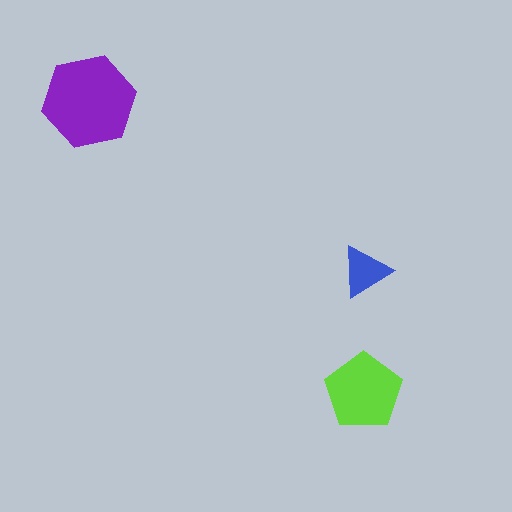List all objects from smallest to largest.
The blue triangle, the lime pentagon, the purple hexagon.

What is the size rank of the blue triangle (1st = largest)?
3rd.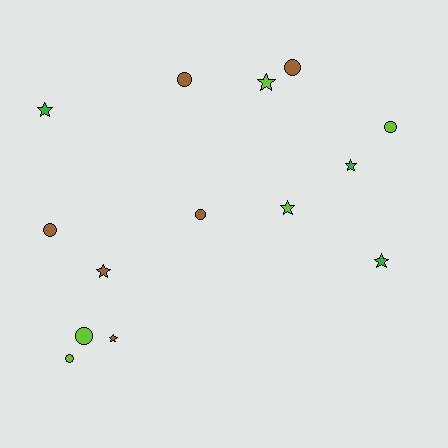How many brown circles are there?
There are 4 brown circles.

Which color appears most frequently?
Brown, with 6 objects.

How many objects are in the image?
There are 14 objects.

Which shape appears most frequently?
Star, with 7 objects.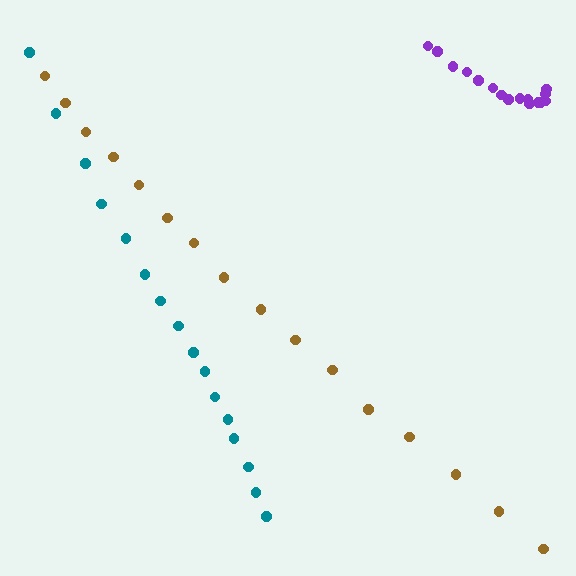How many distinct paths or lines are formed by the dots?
There are 3 distinct paths.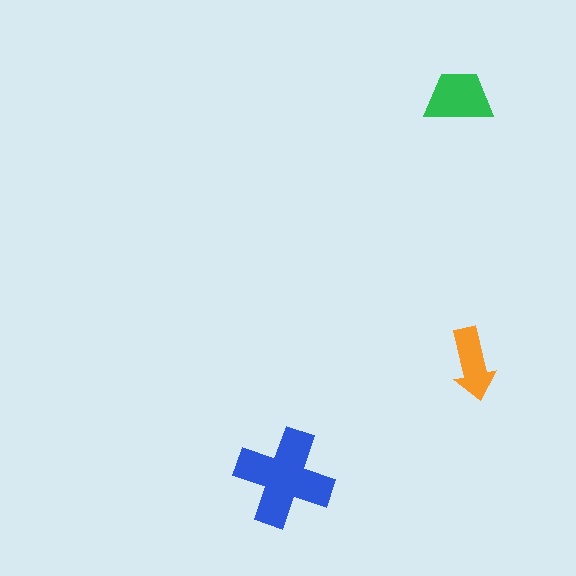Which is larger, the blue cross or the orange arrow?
The blue cross.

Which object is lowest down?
The blue cross is bottommost.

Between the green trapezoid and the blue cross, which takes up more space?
The blue cross.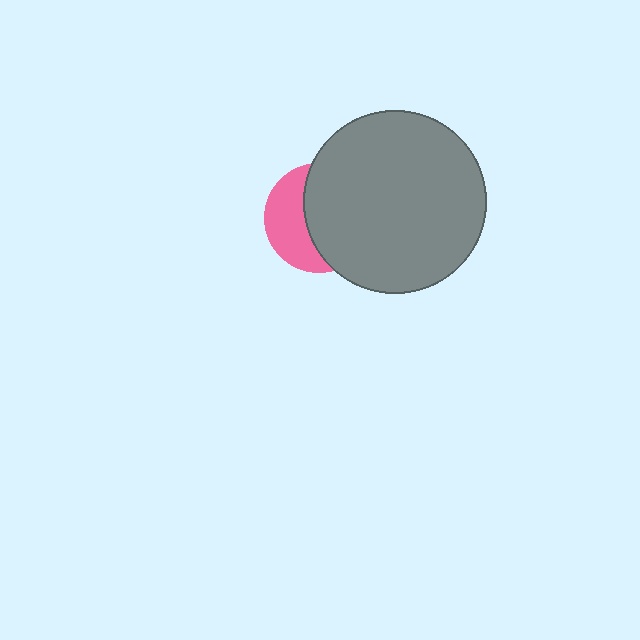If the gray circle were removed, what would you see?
You would see the complete pink circle.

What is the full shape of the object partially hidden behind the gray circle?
The partially hidden object is a pink circle.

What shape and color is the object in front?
The object in front is a gray circle.